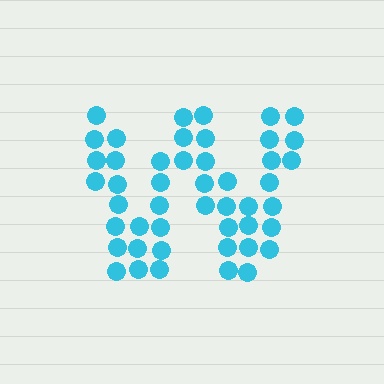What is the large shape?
The large shape is the letter W.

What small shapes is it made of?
It is made of small circles.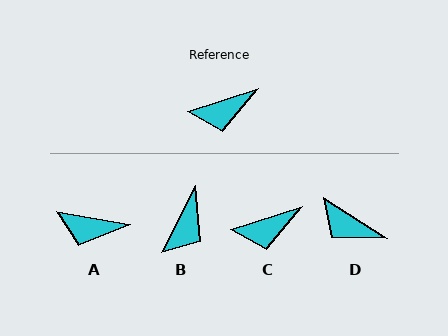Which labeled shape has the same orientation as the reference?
C.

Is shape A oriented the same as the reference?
No, it is off by about 28 degrees.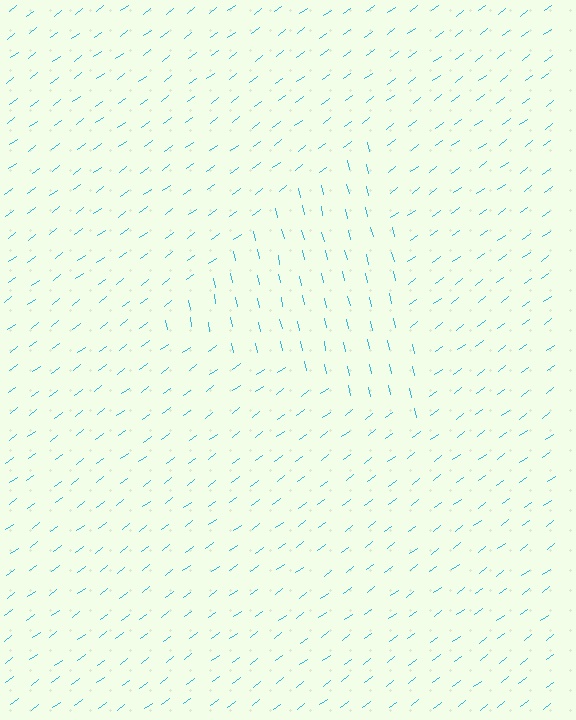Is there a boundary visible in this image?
Yes, there is a texture boundary formed by a change in line orientation.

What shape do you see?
I see a triangle.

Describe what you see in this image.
The image is filled with small cyan line segments. A triangle region in the image has lines oriented differently from the surrounding lines, creating a visible texture boundary.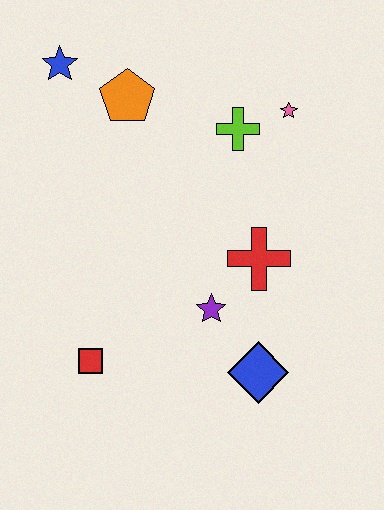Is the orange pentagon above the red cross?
Yes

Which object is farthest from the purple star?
The blue star is farthest from the purple star.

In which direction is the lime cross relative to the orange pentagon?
The lime cross is to the right of the orange pentagon.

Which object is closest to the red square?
The purple star is closest to the red square.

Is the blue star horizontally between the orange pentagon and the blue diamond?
No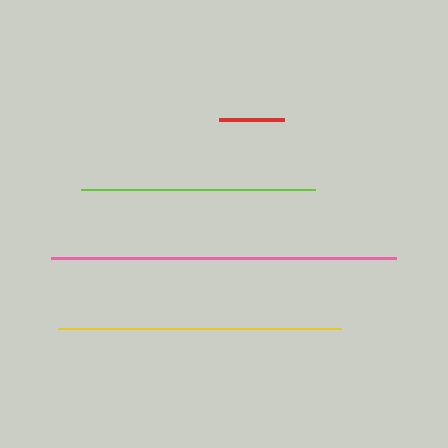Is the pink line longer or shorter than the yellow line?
The pink line is longer than the yellow line.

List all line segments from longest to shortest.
From longest to shortest: pink, yellow, lime, red.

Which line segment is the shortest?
The red line is the shortest at approximately 65 pixels.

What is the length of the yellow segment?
The yellow segment is approximately 283 pixels long.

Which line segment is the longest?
The pink line is the longest at approximately 344 pixels.